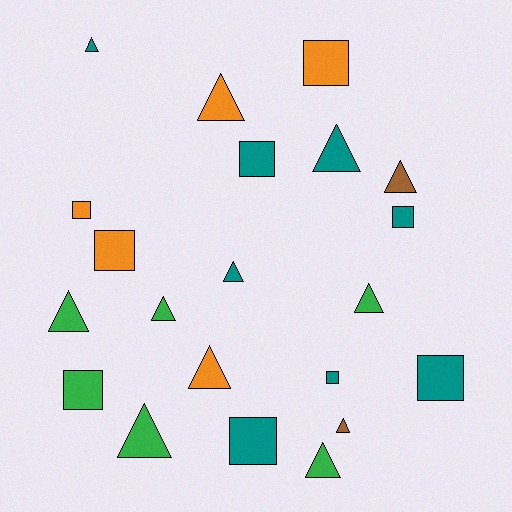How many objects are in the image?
There are 21 objects.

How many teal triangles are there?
There are 3 teal triangles.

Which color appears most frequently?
Teal, with 8 objects.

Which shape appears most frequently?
Triangle, with 12 objects.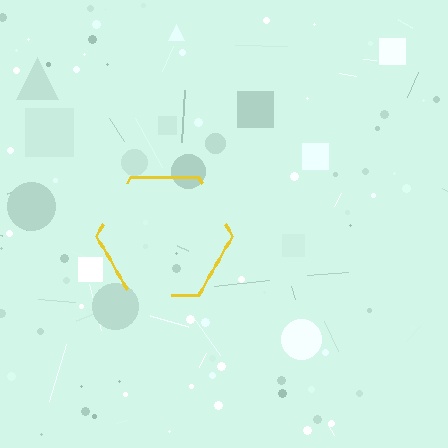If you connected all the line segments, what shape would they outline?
They would outline a hexagon.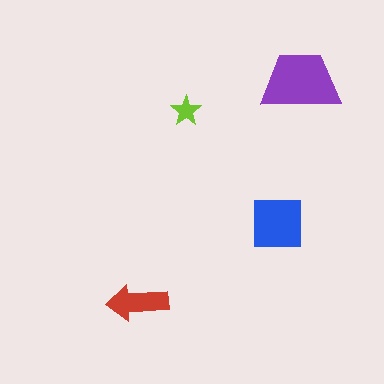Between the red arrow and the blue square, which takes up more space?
The blue square.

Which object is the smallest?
The lime star.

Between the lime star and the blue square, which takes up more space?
The blue square.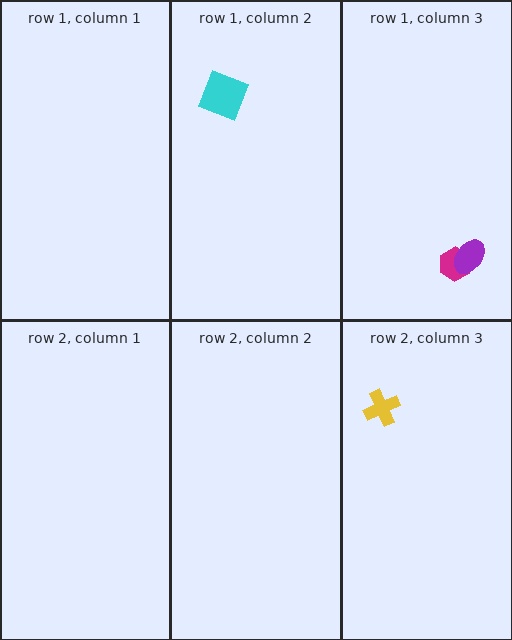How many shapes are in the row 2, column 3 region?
1.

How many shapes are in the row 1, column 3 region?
2.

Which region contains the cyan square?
The row 1, column 2 region.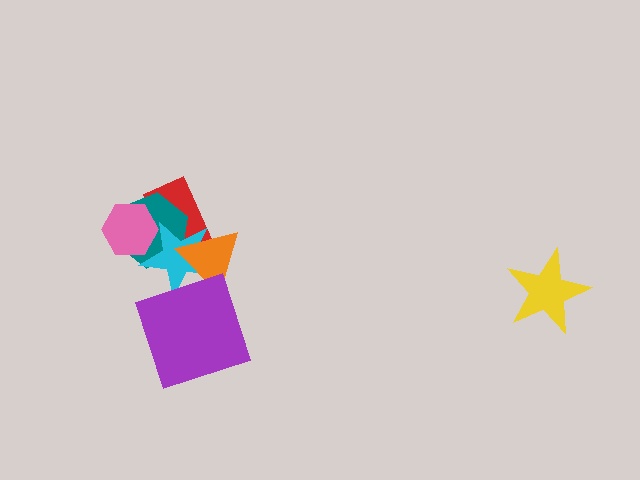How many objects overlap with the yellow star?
0 objects overlap with the yellow star.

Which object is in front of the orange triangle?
The purple square is in front of the orange triangle.